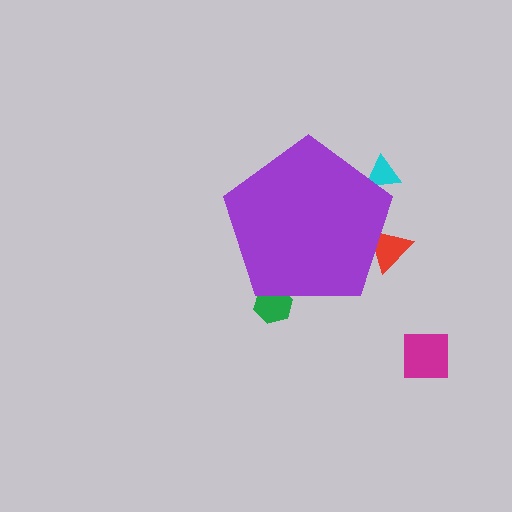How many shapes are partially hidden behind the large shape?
3 shapes are partially hidden.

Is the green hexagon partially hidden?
Yes, the green hexagon is partially hidden behind the purple pentagon.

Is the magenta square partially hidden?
No, the magenta square is fully visible.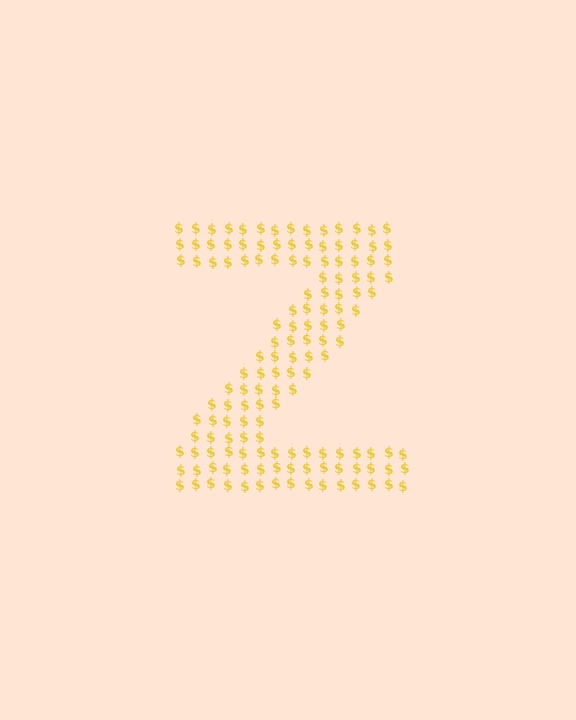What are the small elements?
The small elements are dollar signs.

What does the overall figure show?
The overall figure shows the letter Z.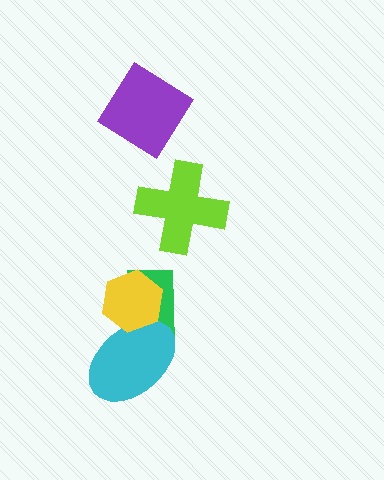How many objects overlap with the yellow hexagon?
2 objects overlap with the yellow hexagon.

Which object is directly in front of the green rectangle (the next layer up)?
The cyan ellipse is directly in front of the green rectangle.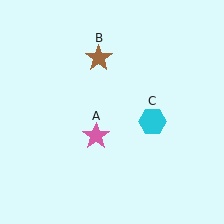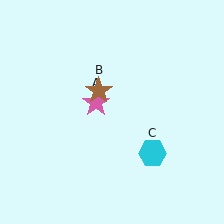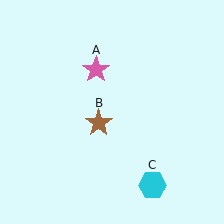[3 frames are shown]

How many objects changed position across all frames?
3 objects changed position: pink star (object A), brown star (object B), cyan hexagon (object C).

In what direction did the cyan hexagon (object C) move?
The cyan hexagon (object C) moved down.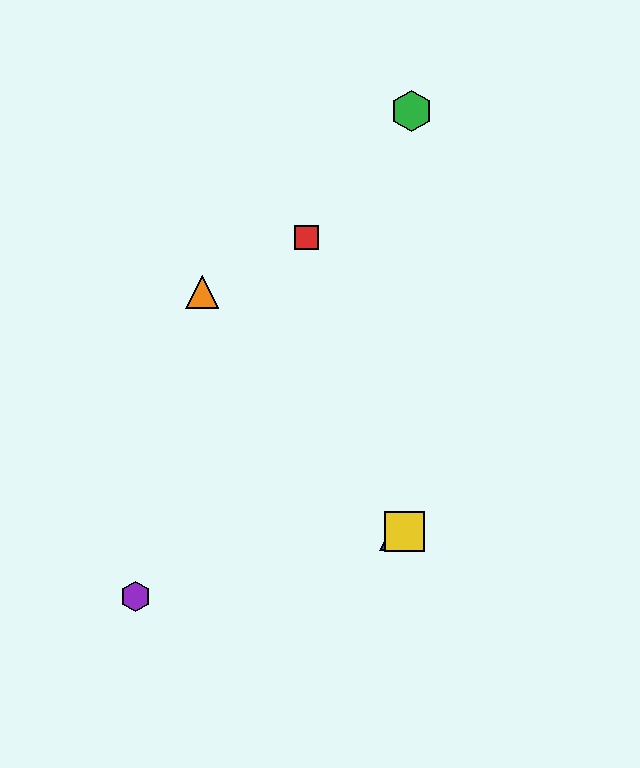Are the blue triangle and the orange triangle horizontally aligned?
No, the blue triangle is at y≈531 and the orange triangle is at y≈292.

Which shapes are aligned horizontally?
The blue triangle, the yellow square are aligned horizontally.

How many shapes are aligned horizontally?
2 shapes (the blue triangle, the yellow square) are aligned horizontally.